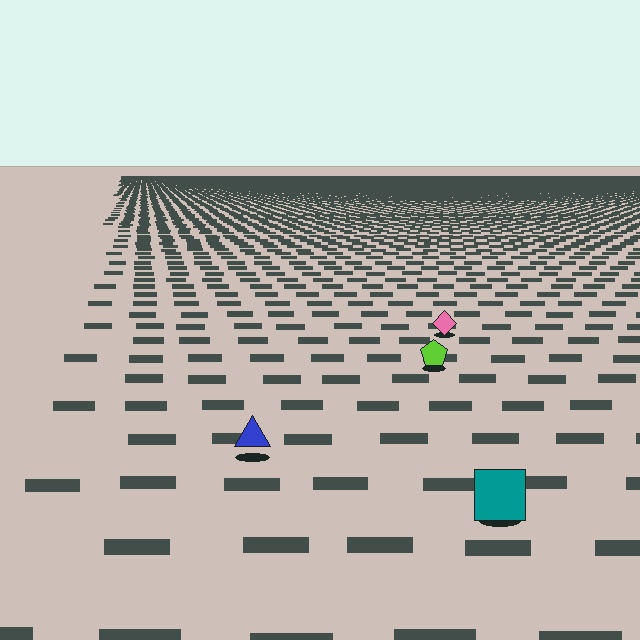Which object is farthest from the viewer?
The pink diamond is farthest from the viewer. It appears smaller and the ground texture around it is denser.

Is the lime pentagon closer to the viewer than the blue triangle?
No. The blue triangle is closer — you can tell from the texture gradient: the ground texture is coarser near it.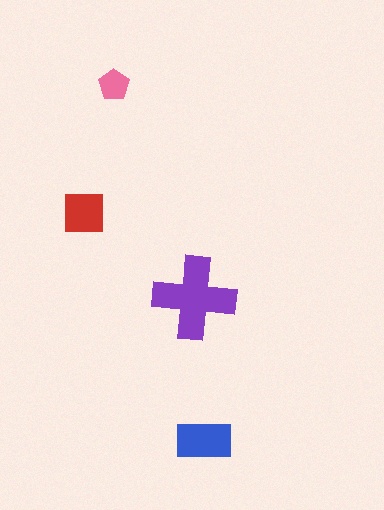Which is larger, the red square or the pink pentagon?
The red square.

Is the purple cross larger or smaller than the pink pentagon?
Larger.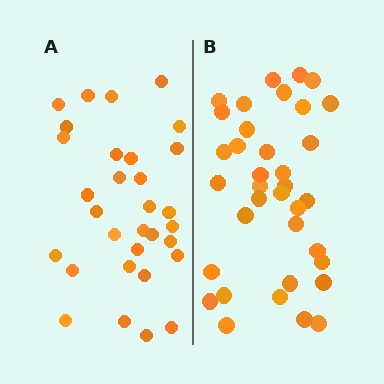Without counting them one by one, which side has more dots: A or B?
Region B (the right region) has more dots.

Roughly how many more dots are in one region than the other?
Region B has about 5 more dots than region A.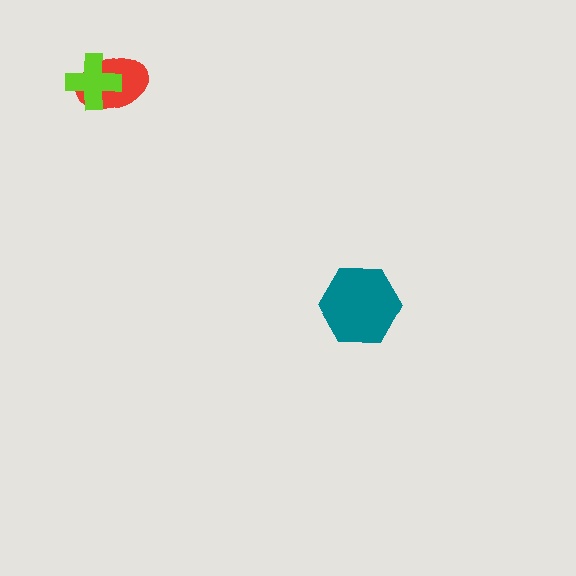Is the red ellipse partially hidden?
Yes, it is partially covered by another shape.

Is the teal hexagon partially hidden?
No, no other shape covers it.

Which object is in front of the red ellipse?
The lime cross is in front of the red ellipse.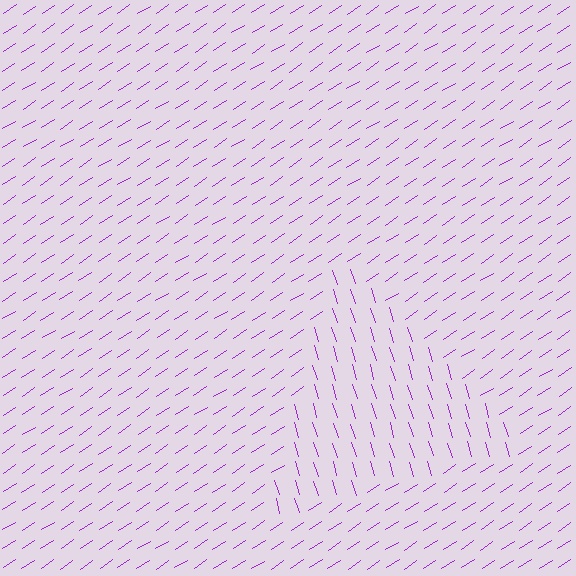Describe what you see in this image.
The image is filled with small purple line segments. A triangle region in the image has lines oriented differently from the surrounding lines, creating a visible texture boundary.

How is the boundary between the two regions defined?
The boundary is defined purely by a change in line orientation (approximately 74 degrees difference). All lines are the same color and thickness.